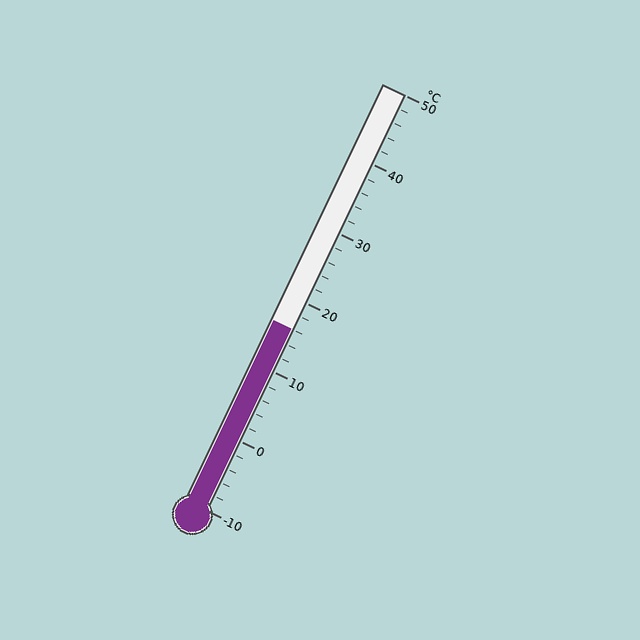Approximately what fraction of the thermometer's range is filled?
The thermometer is filled to approximately 45% of its range.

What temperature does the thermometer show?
The thermometer shows approximately 16°C.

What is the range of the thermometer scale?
The thermometer scale ranges from -10°C to 50°C.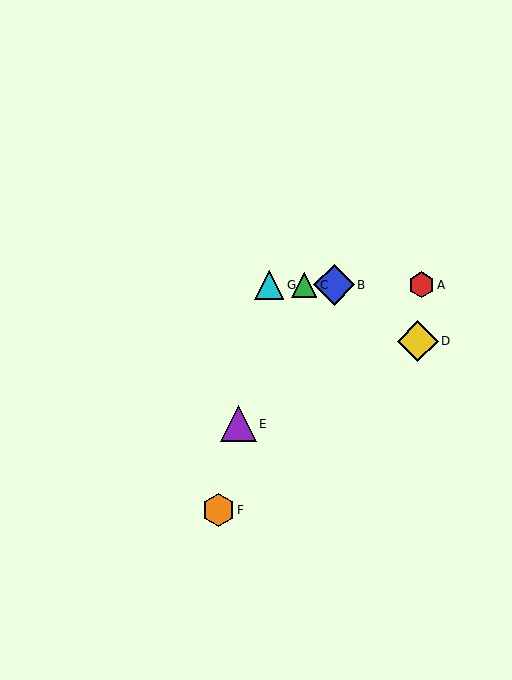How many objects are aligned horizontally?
4 objects (A, B, C, G) are aligned horizontally.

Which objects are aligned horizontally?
Objects A, B, C, G are aligned horizontally.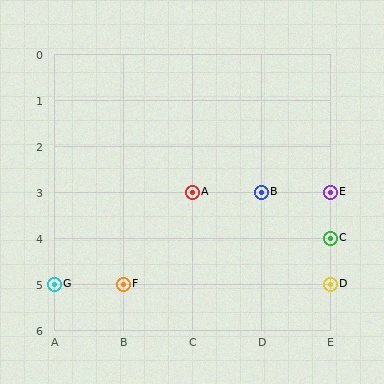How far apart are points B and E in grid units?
Points B and E are 1 column apart.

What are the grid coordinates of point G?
Point G is at grid coordinates (A, 5).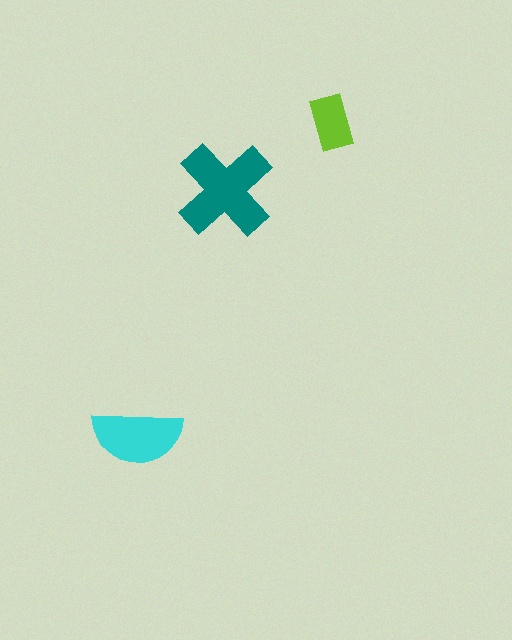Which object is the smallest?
The lime rectangle.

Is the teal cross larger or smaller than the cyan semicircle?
Larger.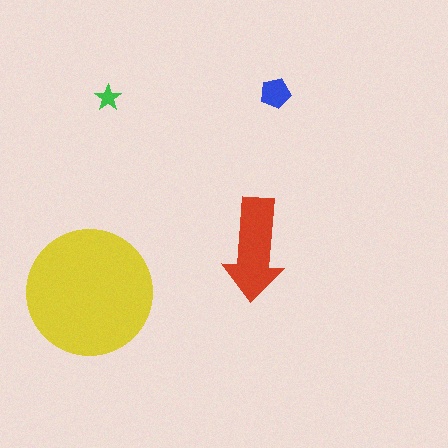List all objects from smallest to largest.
The green star, the blue pentagon, the red arrow, the yellow circle.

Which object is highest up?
The blue pentagon is topmost.